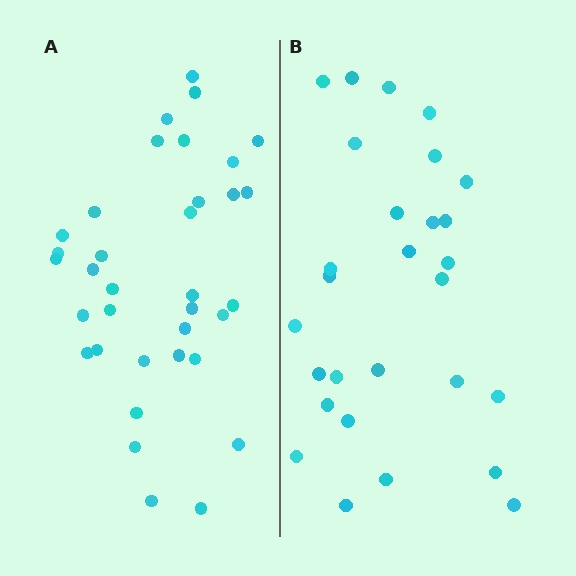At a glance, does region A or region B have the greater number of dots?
Region A (the left region) has more dots.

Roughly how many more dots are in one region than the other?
Region A has roughly 8 or so more dots than region B.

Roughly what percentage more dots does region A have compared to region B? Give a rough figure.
About 25% more.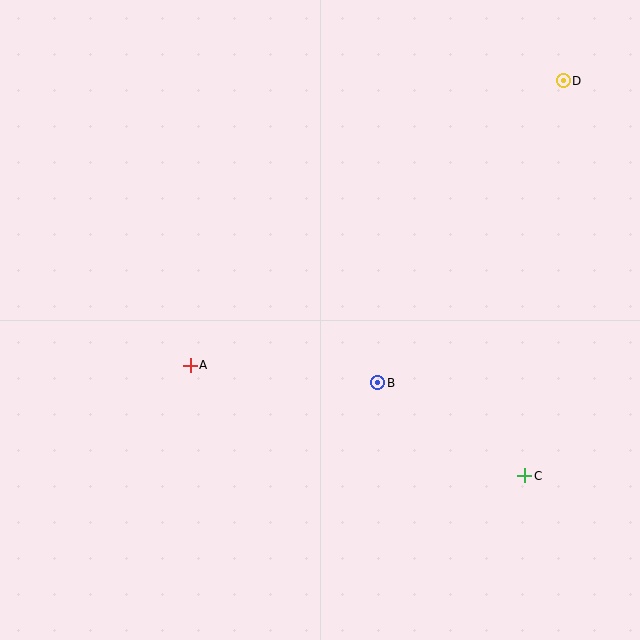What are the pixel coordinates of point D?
Point D is at (563, 81).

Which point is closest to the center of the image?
Point B at (378, 383) is closest to the center.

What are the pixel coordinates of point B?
Point B is at (378, 383).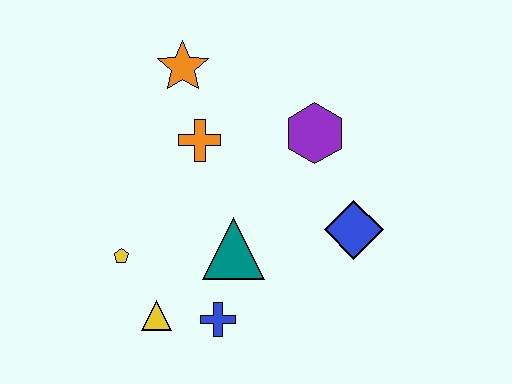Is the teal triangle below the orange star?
Yes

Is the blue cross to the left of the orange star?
No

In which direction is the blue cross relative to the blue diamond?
The blue cross is to the left of the blue diamond.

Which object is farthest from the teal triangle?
The orange star is farthest from the teal triangle.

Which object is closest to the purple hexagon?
The blue diamond is closest to the purple hexagon.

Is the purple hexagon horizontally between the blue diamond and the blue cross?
Yes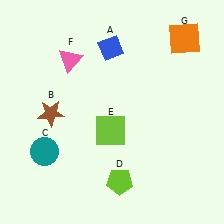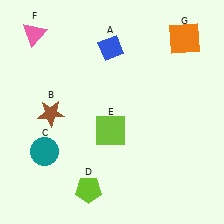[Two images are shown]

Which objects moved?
The objects that moved are: the lime pentagon (D), the pink triangle (F).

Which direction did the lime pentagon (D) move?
The lime pentagon (D) moved left.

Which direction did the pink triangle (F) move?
The pink triangle (F) moved left.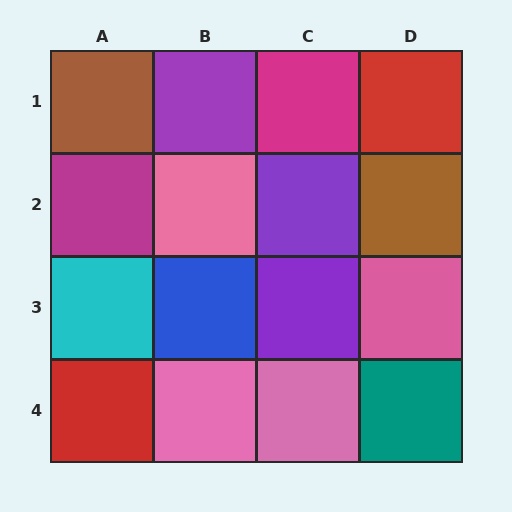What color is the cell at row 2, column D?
Brown.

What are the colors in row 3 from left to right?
Cyan, blue, purple, pink.